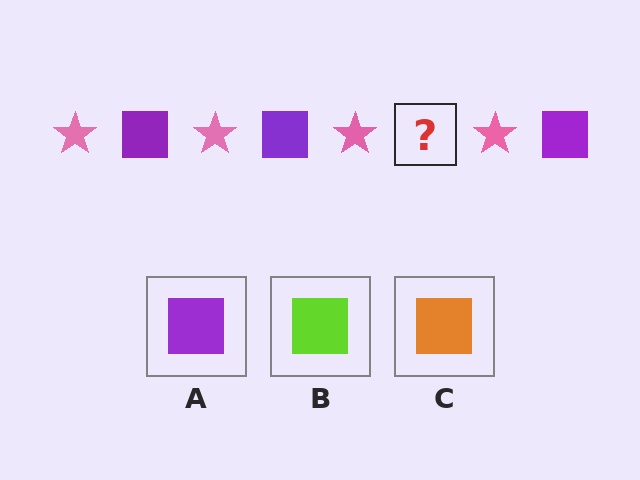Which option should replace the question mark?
Option A.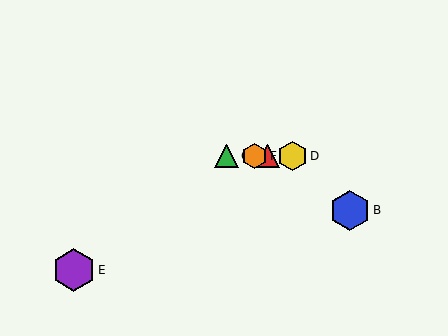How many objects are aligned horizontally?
4 objects (A, C, D, F) are aligned horizontally.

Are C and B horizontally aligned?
No, C is at y≈156 and B is at y≈210.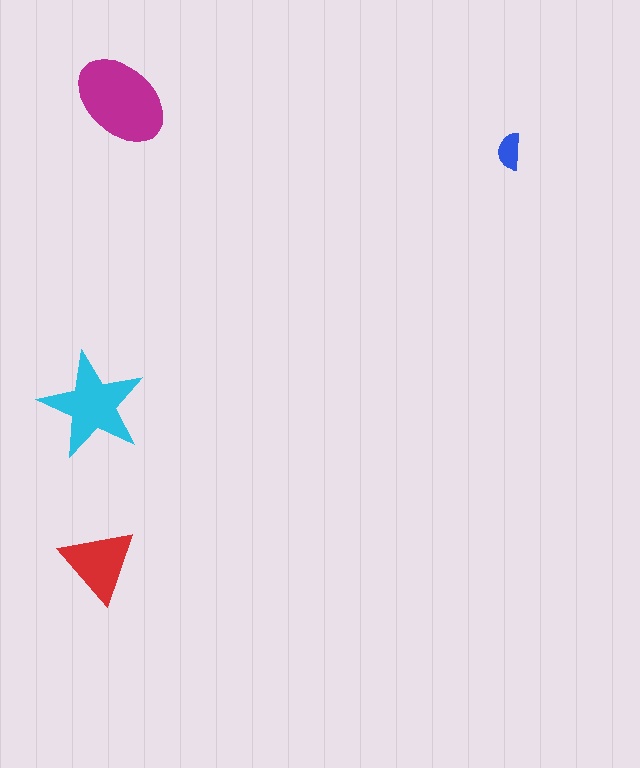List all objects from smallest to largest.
The blue semicircle, the red triangle, the cyan star, the magenta ellipse.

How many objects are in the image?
There are 4 objects in the image.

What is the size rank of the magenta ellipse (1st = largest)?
1st.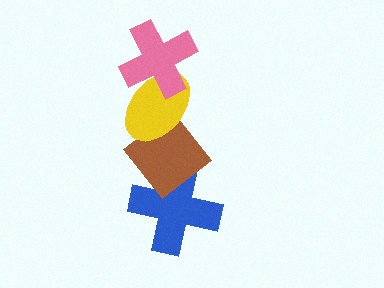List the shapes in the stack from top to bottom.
From top to bottom: the pink cross, the yellow ellipse, the brown diamond, the blue cross.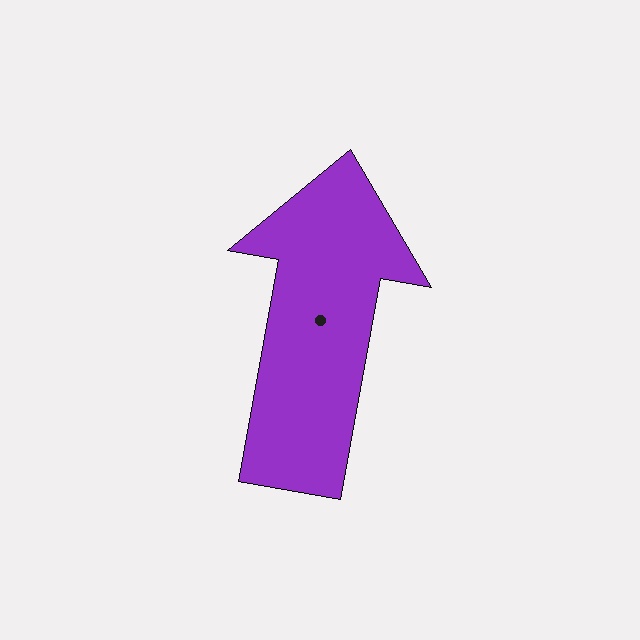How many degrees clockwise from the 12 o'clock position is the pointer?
Approximately 10 degrees.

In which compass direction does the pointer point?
North.